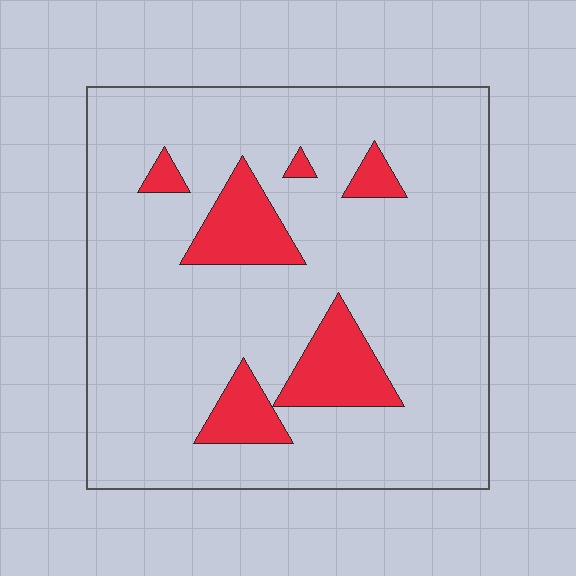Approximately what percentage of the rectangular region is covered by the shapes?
Approximately 15%.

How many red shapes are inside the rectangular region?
6.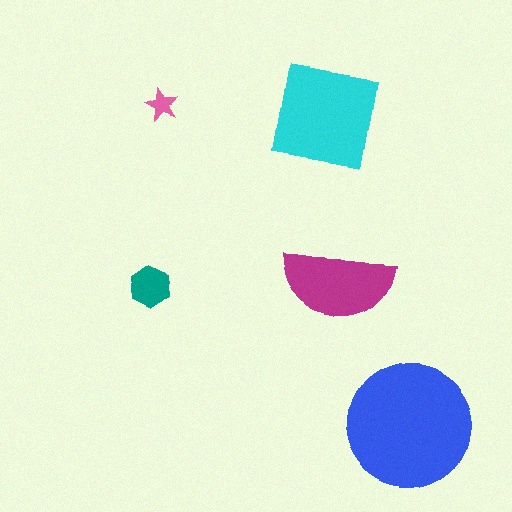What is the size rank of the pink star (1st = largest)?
5th.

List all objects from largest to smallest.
The blue circle, the cyan square, the magenta semicircle, the teal hexagon, the pink star.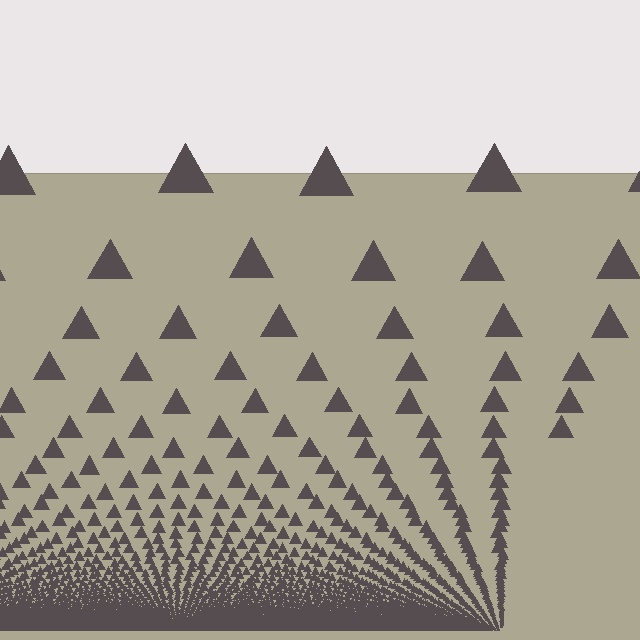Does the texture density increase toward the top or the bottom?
Density increases toward the bottom.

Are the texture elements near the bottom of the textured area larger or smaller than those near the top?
Smaller. The gradient is inverted — elements near the bottom are smaller and denser.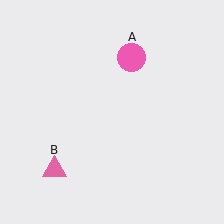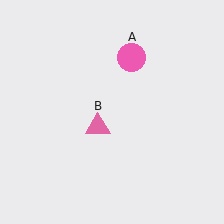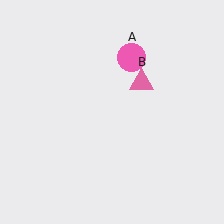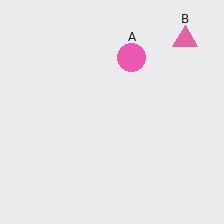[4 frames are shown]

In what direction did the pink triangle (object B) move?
The pink triangle (object B) moved up and to the right.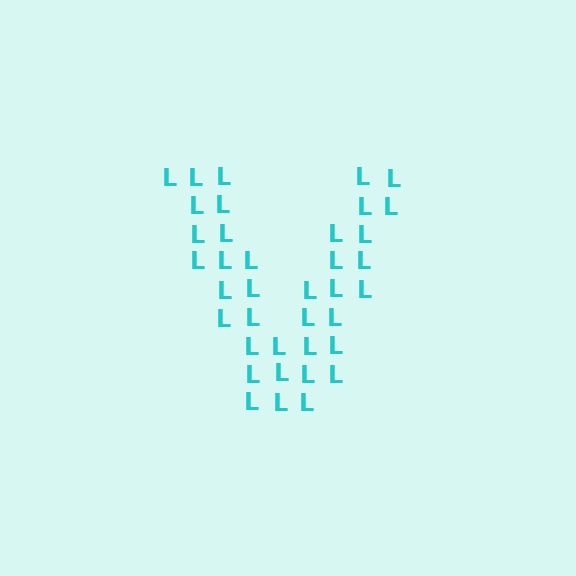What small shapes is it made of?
It is made of small letter L's.